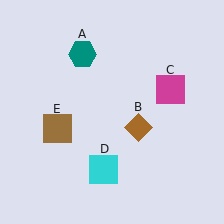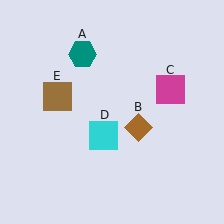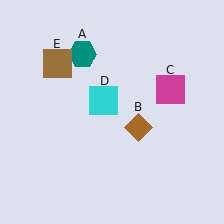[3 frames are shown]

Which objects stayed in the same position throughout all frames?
Teal hexagon (object A) and brown diamond (object B) and magenta square (object C) remained stationary.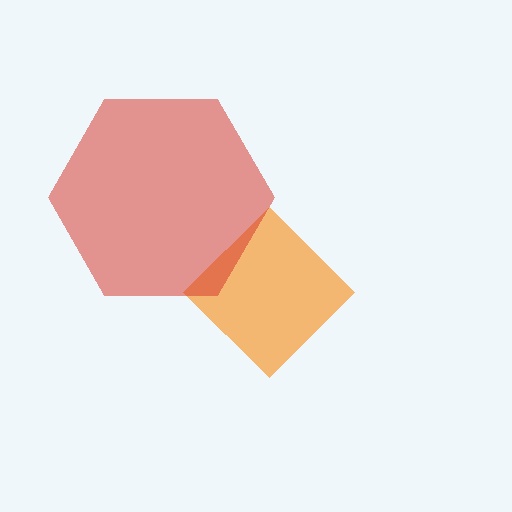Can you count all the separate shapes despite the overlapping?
Yes, there are 2 separate shapes.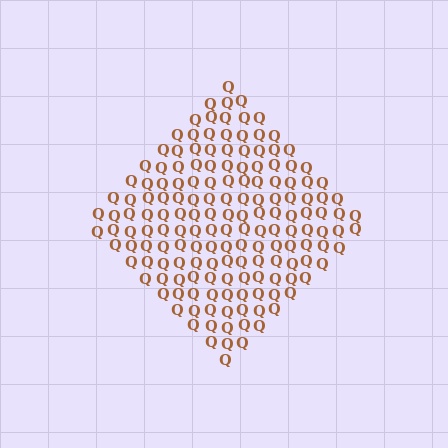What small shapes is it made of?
It is made of small letter Q's.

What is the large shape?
The large shape is a diamond.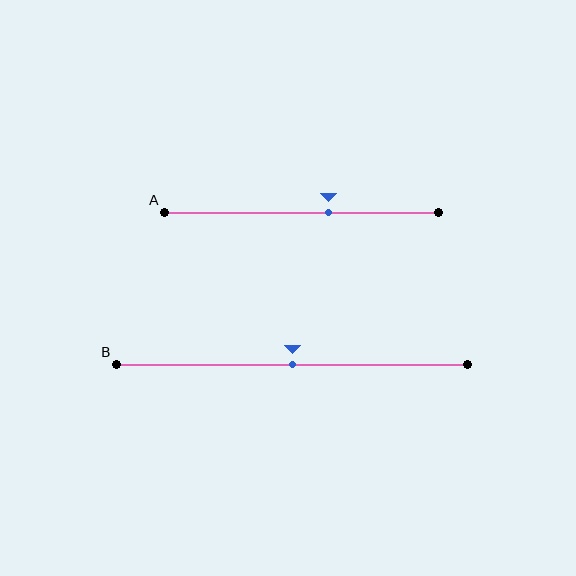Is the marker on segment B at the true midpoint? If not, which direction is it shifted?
Yes, the marker on segment B is at the true midpoint.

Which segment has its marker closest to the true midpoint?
Segment B has its marker closest to the true midpoint.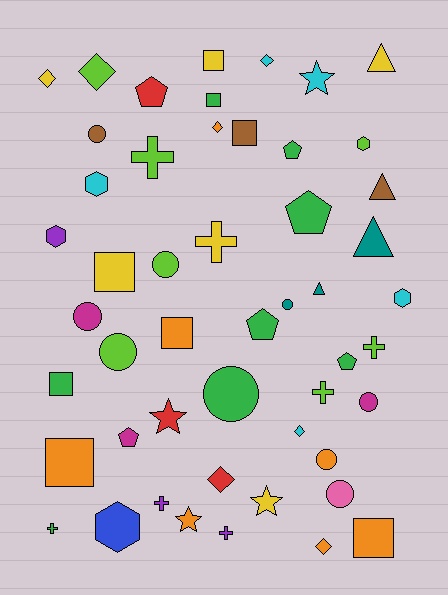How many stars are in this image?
There are 4 stars.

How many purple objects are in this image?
There are 3 purple objects.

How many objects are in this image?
There are 50 objects.